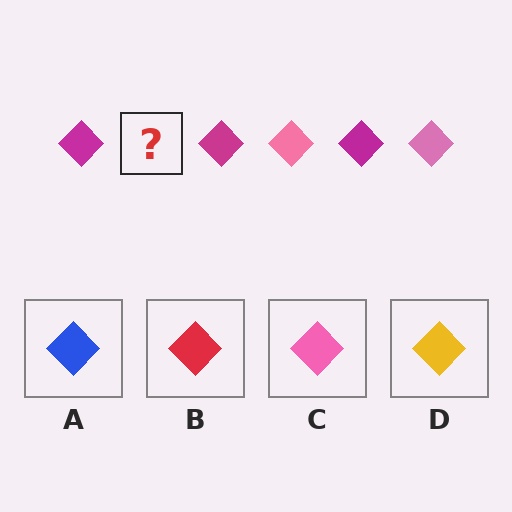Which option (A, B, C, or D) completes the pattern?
C.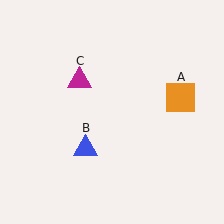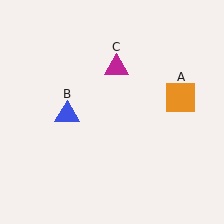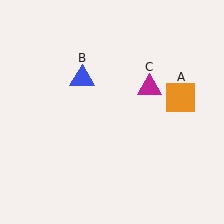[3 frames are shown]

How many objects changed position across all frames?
2 objects changed position: blue triangle (object B), magenta triangle (object C).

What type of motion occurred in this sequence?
The blue triangle (object B), magenta triangle (object C) rotated clockwise around the center of the scene.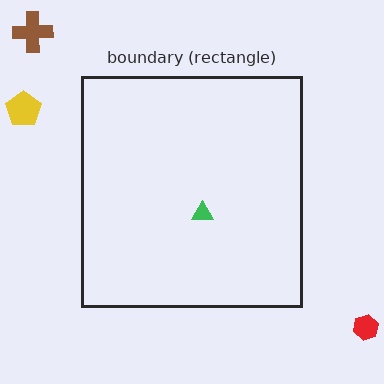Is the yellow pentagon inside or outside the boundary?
Outside.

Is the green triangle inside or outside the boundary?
Inside.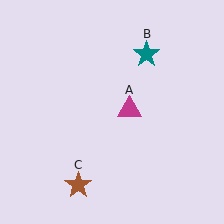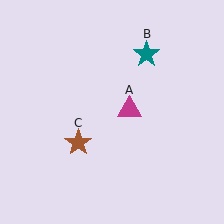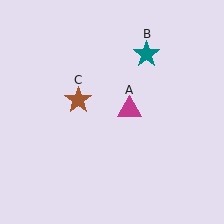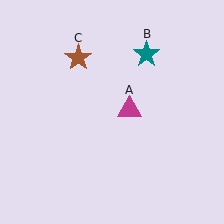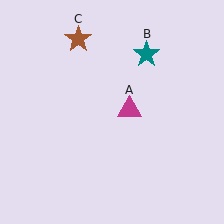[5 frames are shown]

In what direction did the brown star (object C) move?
The brown star (object C) moved up.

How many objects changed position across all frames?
1 object changed position: brown star (object C).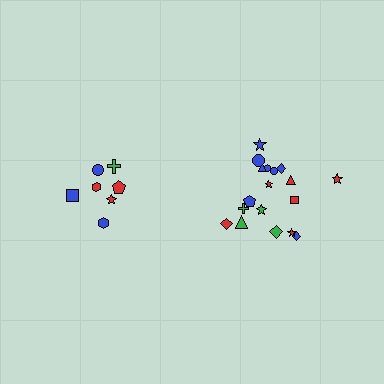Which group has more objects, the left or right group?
The right group.